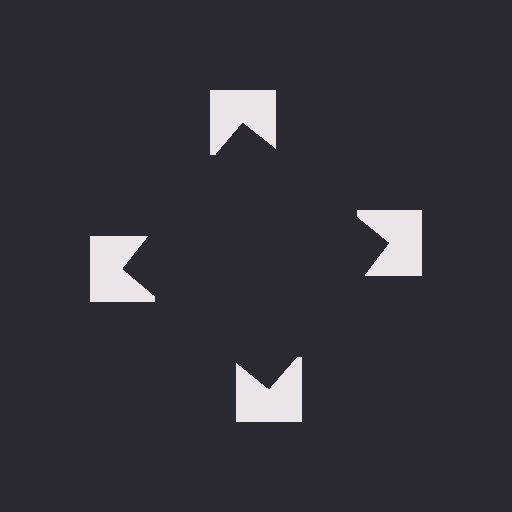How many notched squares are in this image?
There are 4 — one at each vertex of the illusory square.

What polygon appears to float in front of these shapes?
An illusory square — its edges are inferred from the aligned wedge cuts in the notched squares, not physically drawn.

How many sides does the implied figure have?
4 sides.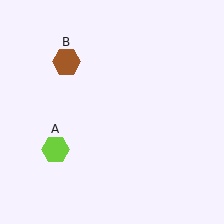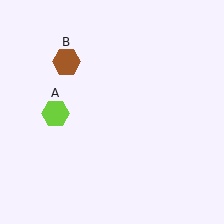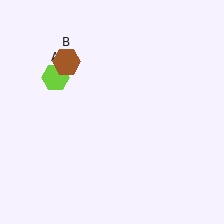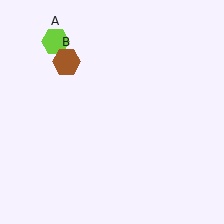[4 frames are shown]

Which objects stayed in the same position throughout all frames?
Brown hexagon (object B) remained stationary.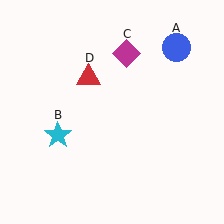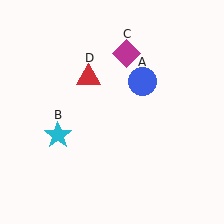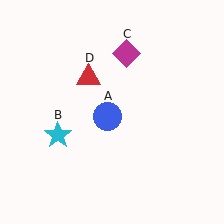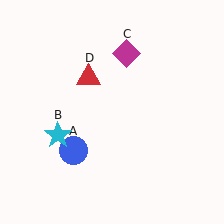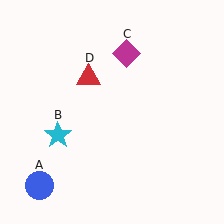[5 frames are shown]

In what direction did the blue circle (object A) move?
The blue circle (object A) moved down and to the left.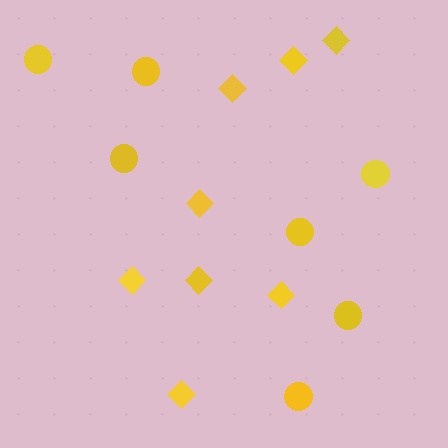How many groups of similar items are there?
There are 2 groups: one group of diamonds (8) and one group of circles (7).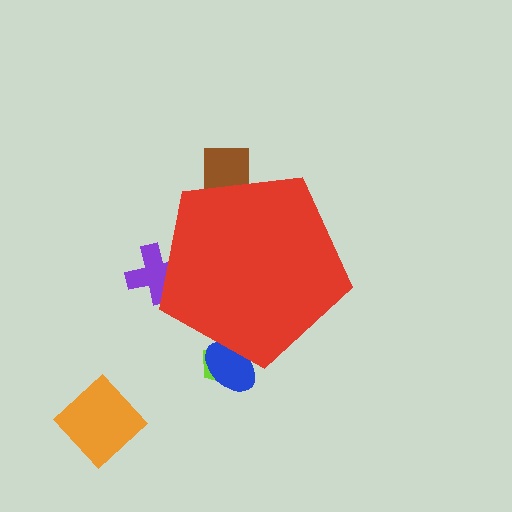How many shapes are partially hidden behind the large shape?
4 shapes are partially hidden.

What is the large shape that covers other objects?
A red pentagon.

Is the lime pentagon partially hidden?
Yes, the lime pentagon is partially hidden behind the red pentagon.